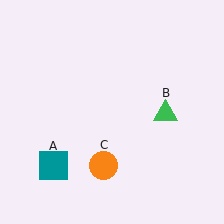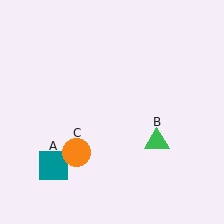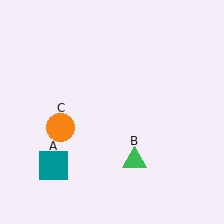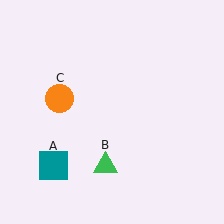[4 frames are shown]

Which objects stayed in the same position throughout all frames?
Teal square (object A) remained stationary.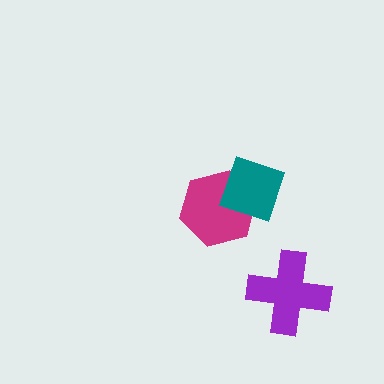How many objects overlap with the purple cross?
0 objects overlap with the purple cross.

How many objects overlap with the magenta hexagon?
1 object overlaps with the magenta hexagon.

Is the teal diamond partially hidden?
No, no other shape covers it.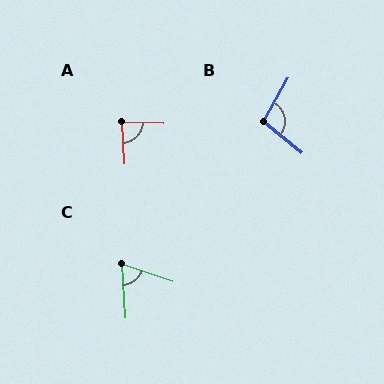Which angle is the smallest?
C, at approximately 68 degrees.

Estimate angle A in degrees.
Approximately 85 degrees.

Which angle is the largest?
B, at approximately 100 degrees.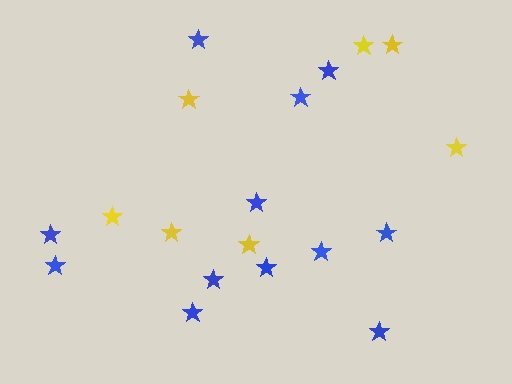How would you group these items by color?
There are 2 groups: one group of blue stars (12) and one group of yellow stars (7).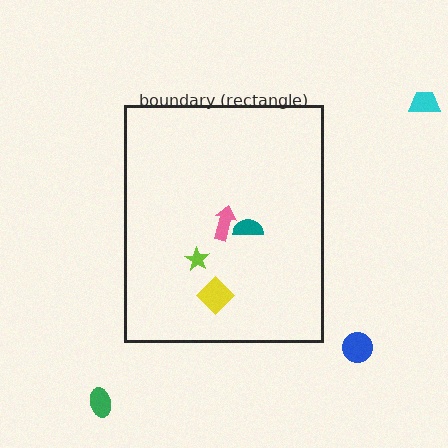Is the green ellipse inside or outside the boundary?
Outside.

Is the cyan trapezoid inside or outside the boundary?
Outside.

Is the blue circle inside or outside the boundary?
Outside.